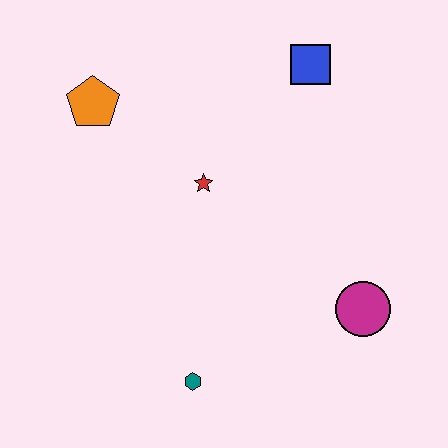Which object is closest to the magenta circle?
The teal hexagon is closest to the magenta circle.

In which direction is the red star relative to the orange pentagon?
The red star is to the right of the orange pentagon.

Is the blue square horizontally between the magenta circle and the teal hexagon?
Yes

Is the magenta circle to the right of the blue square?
Yes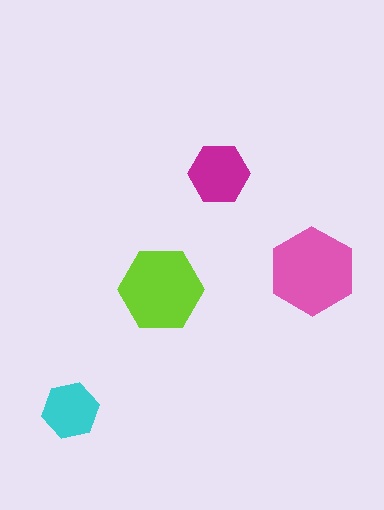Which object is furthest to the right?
The pink hexagon is rightmost.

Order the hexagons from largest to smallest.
the pink one, the lime one, the magenta one, the cyan one.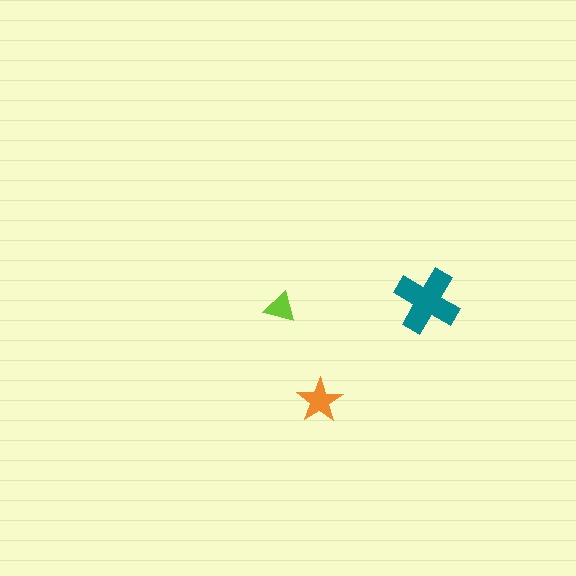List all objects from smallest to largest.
The lime triangle, the orange star, the teal cross.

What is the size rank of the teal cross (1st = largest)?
1st.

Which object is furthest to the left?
The lime triangle is leftmost.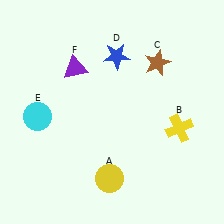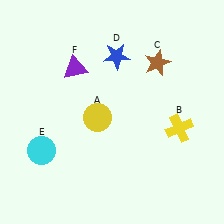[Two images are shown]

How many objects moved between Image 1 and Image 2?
2 objects moved between the two images.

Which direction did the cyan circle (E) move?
The cyan circle (E) moved down.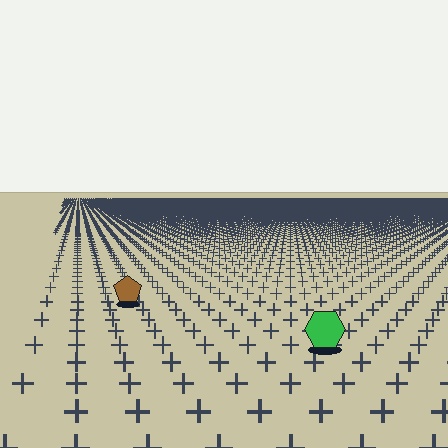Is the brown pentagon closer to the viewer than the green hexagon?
No. The green hexagon is closer — you can tell from the texture gradient: the ground texture is coarser near it.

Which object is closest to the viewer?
The green hexagon is closest. The texture marks near it are larger and more spread out.